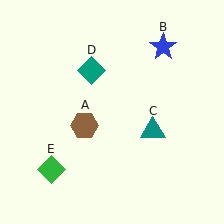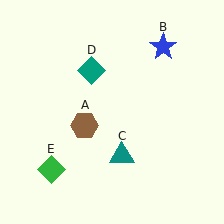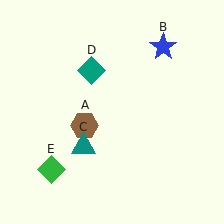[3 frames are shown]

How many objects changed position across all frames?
1 object changed position: teal triangle (object C).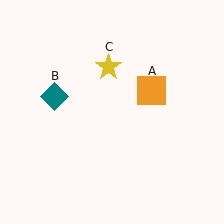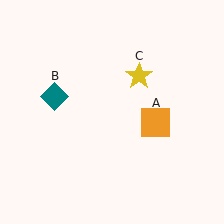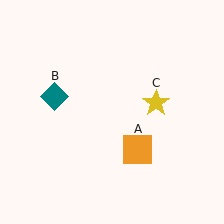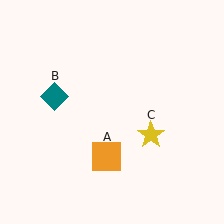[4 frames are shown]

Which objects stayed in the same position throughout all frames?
Teal diamond (object B) remained stationary.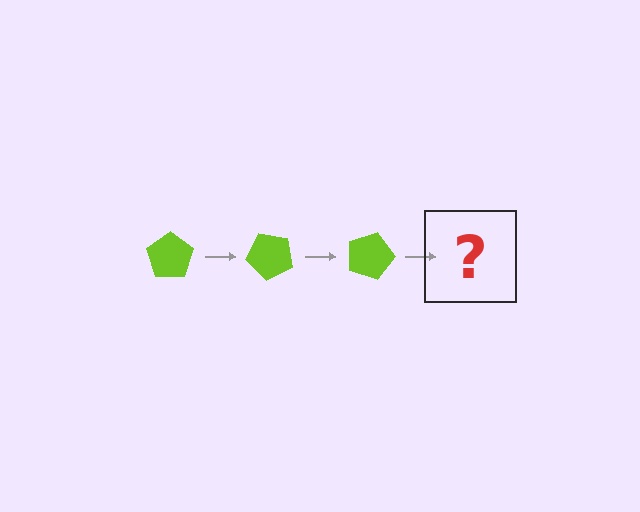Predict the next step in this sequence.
The next step is a lime pentagon rotated 135 degrees.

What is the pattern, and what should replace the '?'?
The pattern is that the pentagon rotates 45 degrees each step. The '?' should be a lime pentagon rotated 135 degrees.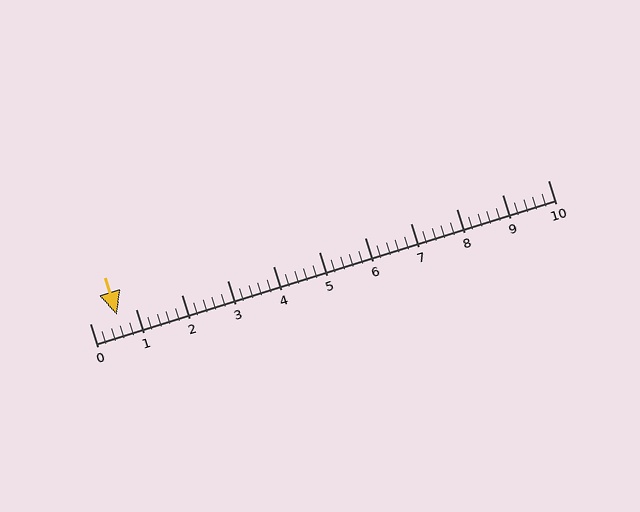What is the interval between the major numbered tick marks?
The major tick marks are spaced 1 units apart.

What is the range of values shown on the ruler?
The ruler shows values from 0 to 10.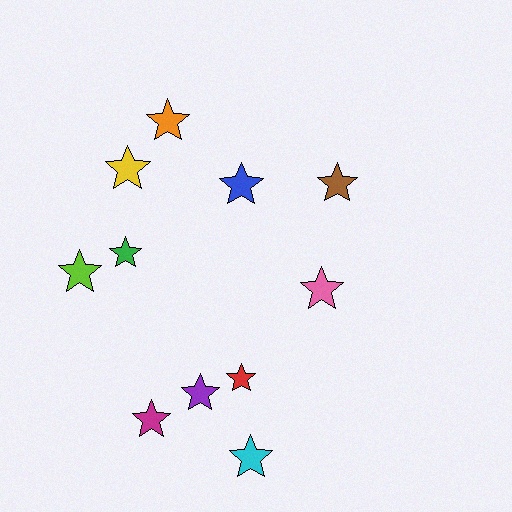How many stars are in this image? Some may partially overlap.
There are 11 stars.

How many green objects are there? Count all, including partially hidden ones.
There is 1 green object.